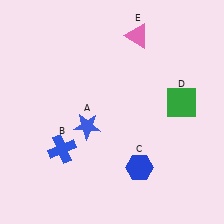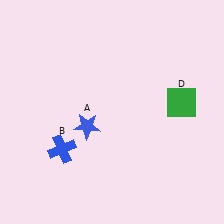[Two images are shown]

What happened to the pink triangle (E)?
The pink triangle (E) was removed in Image 2. It was in the top-right area of Image 1.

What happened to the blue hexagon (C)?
The blue hexagon (C) was removed in Image 2. It was in the bottom-right area of Image 1.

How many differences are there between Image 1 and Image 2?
There are 2 differences between the two images.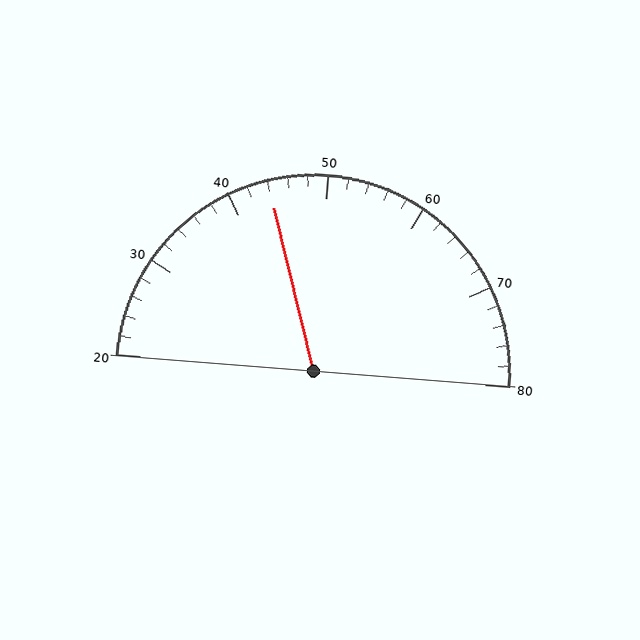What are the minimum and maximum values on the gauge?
The gauge ranges from 20 to 80.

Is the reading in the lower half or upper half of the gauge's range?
The reading is in the lower half of the range (20 to 80).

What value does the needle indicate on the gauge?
The needle indicates approximately 44.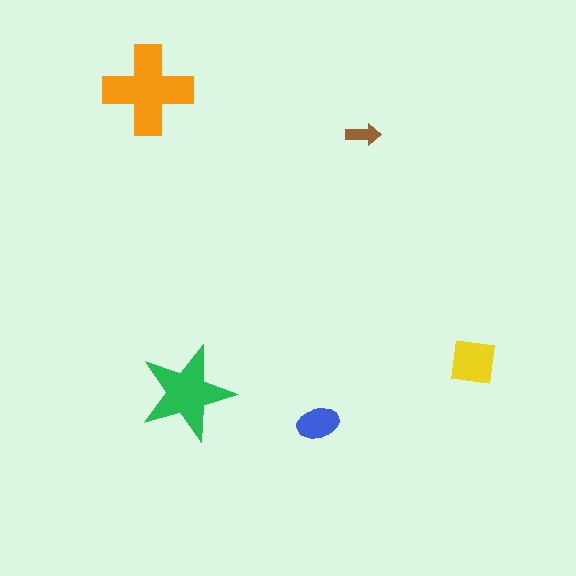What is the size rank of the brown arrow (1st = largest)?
5th.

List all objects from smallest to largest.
The brown arrow, the blue ellipse, the yellow square, the green star, the orange cross.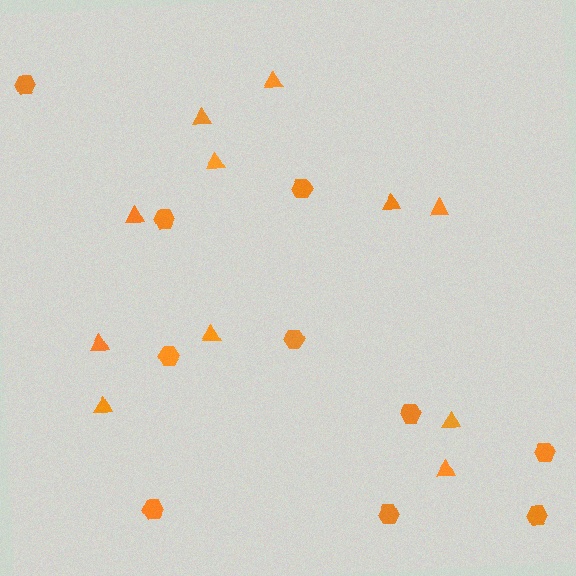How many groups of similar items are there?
There are 2 groups: one group of triangles (11) and one group of hexagons (10).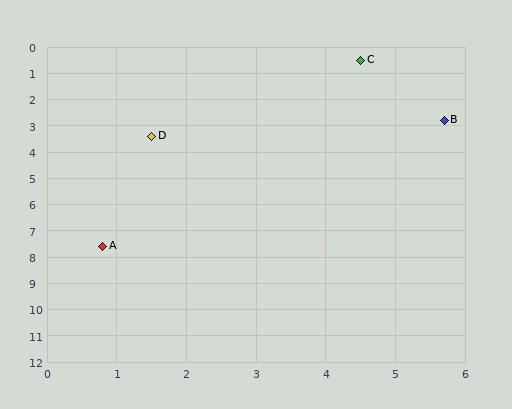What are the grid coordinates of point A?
Point A is at approximately (0.8, 7.6).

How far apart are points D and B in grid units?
Points D and B are about 4.2 grid units apart.